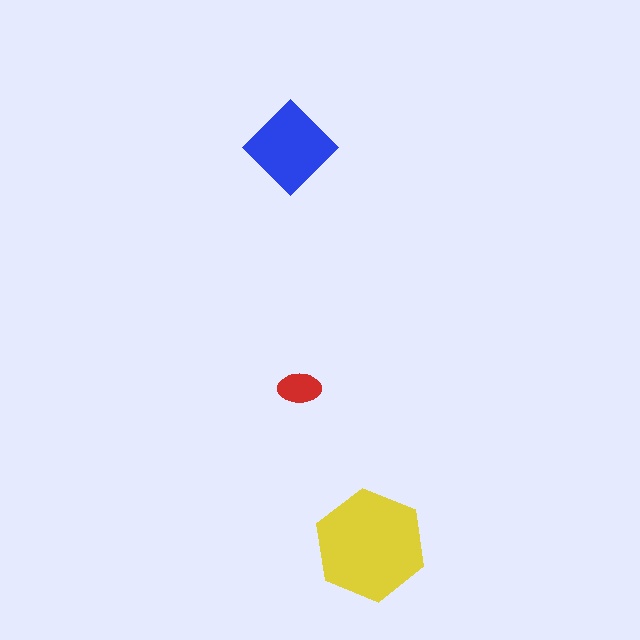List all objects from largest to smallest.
The yellow hexagon, the blue diamond, the red ellipse.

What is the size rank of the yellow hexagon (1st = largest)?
1st.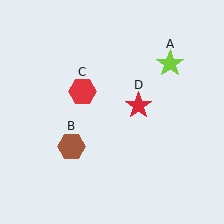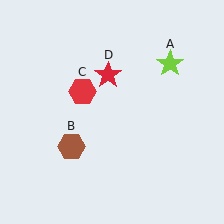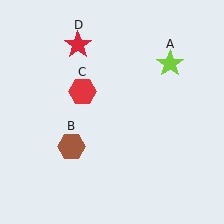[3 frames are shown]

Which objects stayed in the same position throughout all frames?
Lime star (object A) and brown hexagon (object B) and red hexagon (object C) remained stationary.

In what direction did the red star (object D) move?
The red star (object D) moved up and to the left.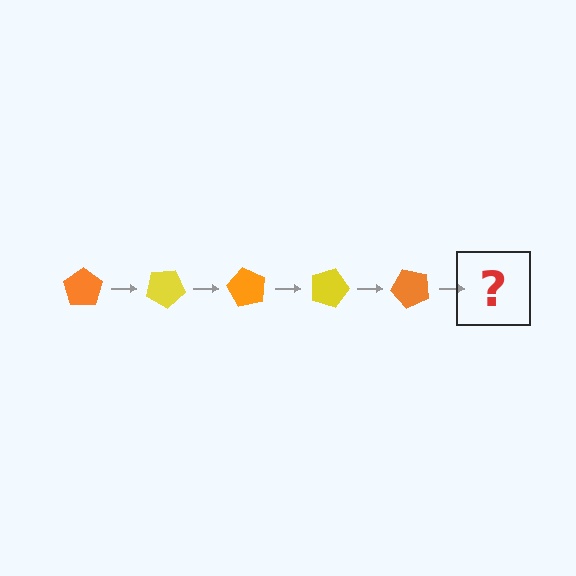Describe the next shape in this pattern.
It should be a yellow pentagon, rotated 150 degrees from the start.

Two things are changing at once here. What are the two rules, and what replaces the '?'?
The two rules are that it rotates 30 degrees each step and the color cycles through orange and yellow. The '?' should be a yellow pentagon, rotated 150 degrees from the start.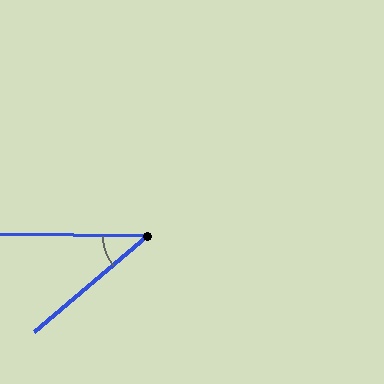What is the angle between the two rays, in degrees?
Approximately 41 degrees.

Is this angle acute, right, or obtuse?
It is acute.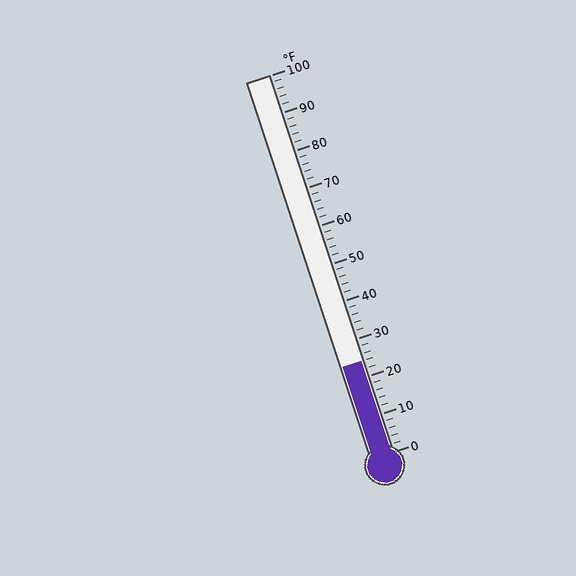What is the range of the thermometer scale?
The thermometer scale ranges from 0°F to 100°F.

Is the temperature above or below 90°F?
The temperature is below 90°F.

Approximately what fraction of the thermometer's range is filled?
The thermometer is filled to approximately 25% of its range.